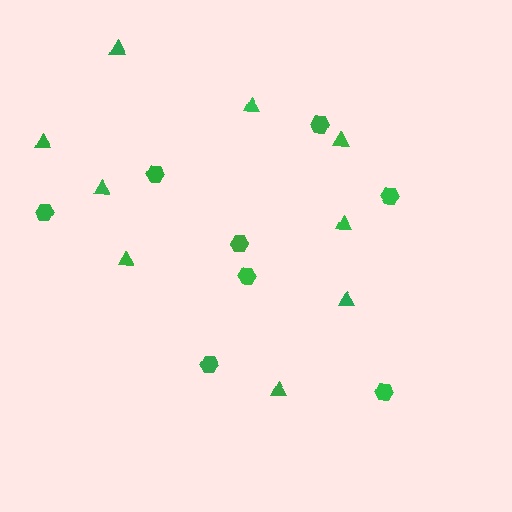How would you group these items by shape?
There are 2 groups: one group of triangles (9) and one group of hexagons (8).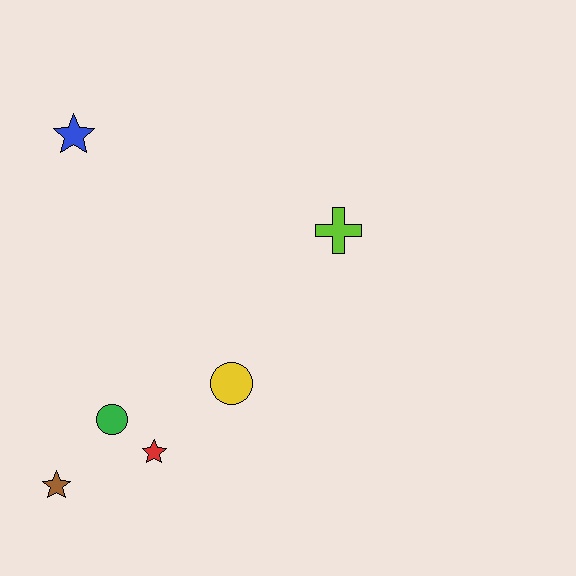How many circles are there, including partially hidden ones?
There are 2 circles.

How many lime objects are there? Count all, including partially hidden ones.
There is 1 lime object.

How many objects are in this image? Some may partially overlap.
There are 6 objects.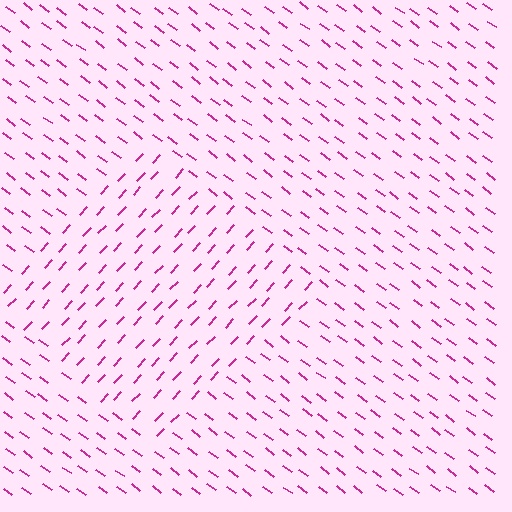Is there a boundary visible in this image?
Yes, there is a texture boundary formed by a change in line orientation.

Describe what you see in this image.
The image is filled with small magenta line segments. A diamond region in the image has lines oriented differently from the surrounding lines, creating a visible texture boundary.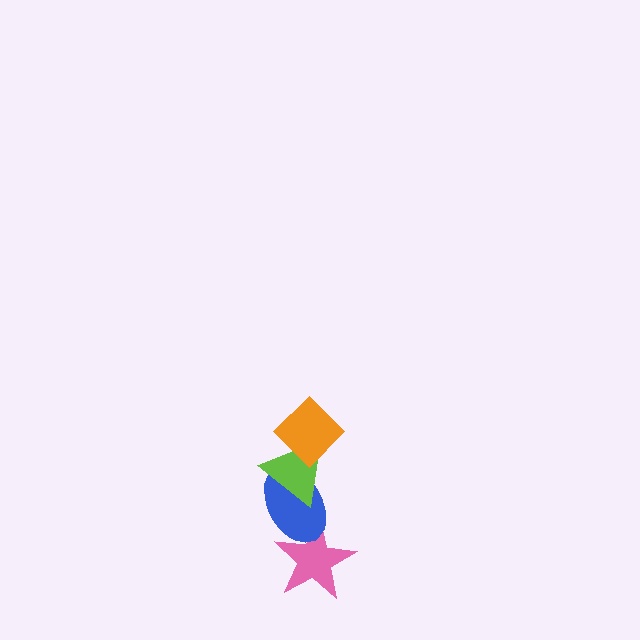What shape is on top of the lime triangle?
The orange diamond is on top of the lime triangle.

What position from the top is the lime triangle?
The lime triangle is 2nd from the top.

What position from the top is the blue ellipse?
The blue ellipse is 3rd from the top.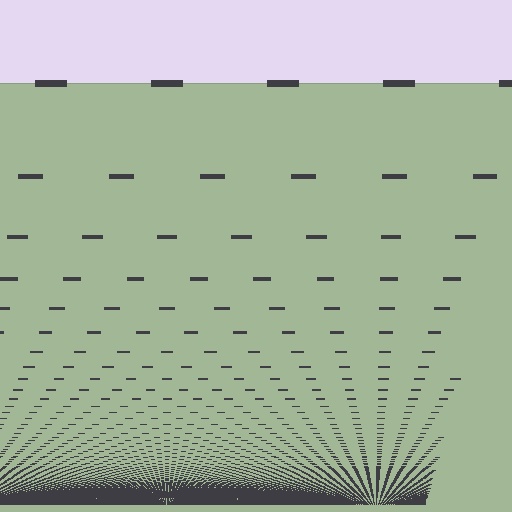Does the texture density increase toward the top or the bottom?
Density increases toward the bottom.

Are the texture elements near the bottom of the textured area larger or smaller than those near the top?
Smaller. The gradient is inverted — elements near the bottom are smaller and denser.